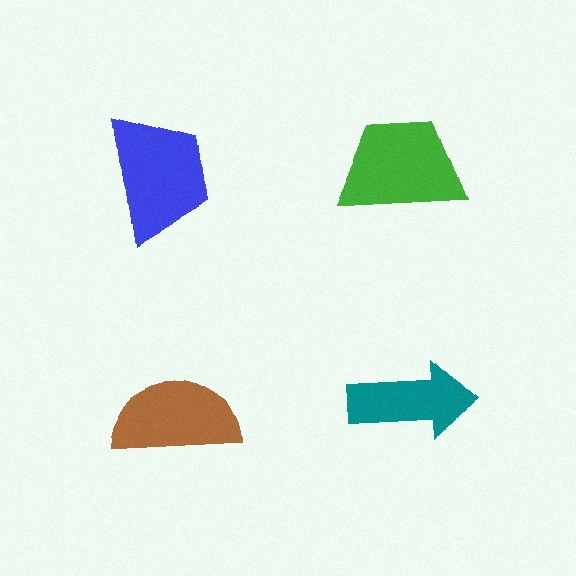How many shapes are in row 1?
2 shapes.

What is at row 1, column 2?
A green trapezoid.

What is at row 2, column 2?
A teal arrow.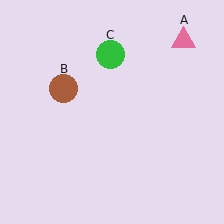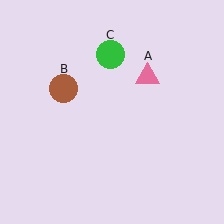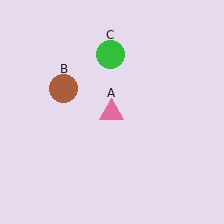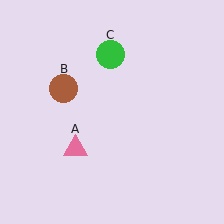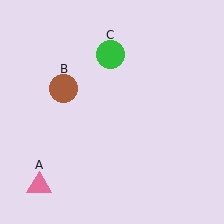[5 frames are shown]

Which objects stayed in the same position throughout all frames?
Brown circle (object B) and green circle (object C) remained stationary.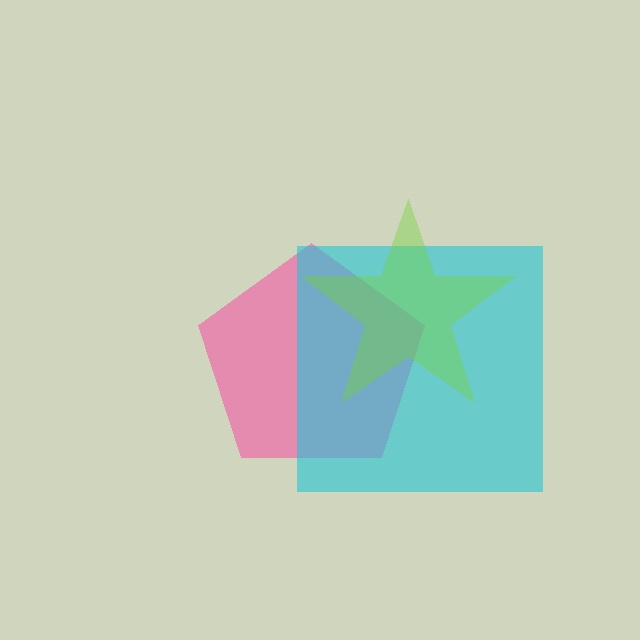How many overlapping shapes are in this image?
There are 3 overlapping shapes in the image.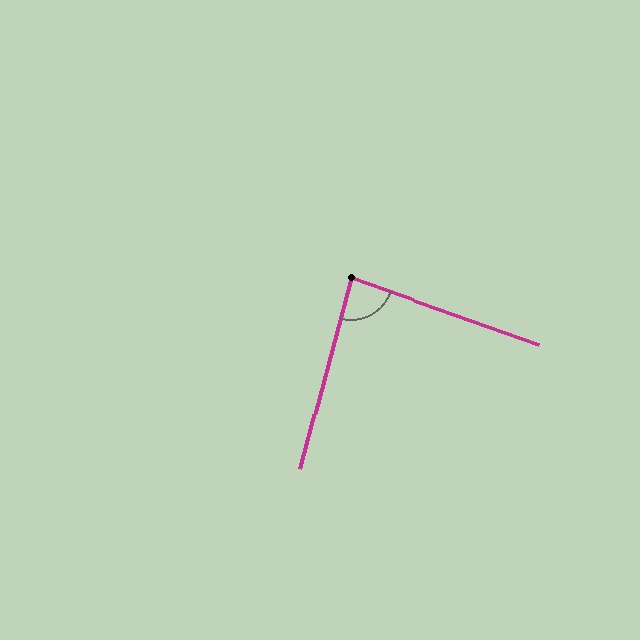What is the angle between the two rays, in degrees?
Approximately 86 degrees.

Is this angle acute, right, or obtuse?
It is approximately a right angle.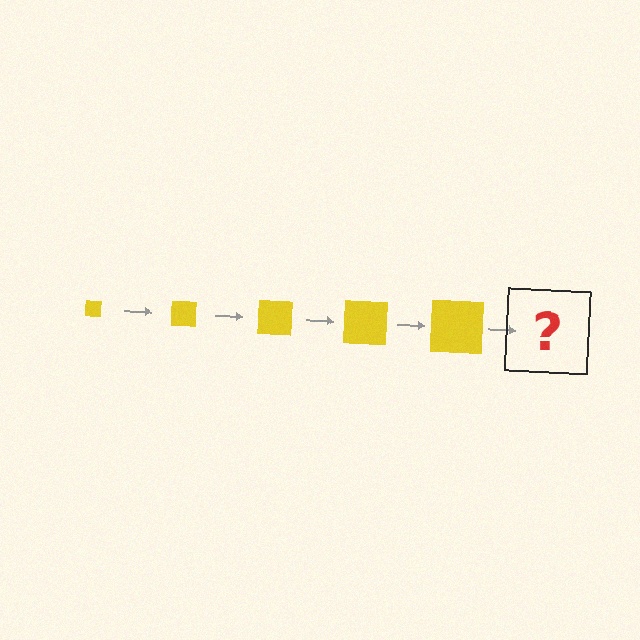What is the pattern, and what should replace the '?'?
The pattern is that the square gets progressively larger each step. The '?' should be a yellow square, larger than the previous one.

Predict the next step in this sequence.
The next step is a yellow square, larger than the previous one.